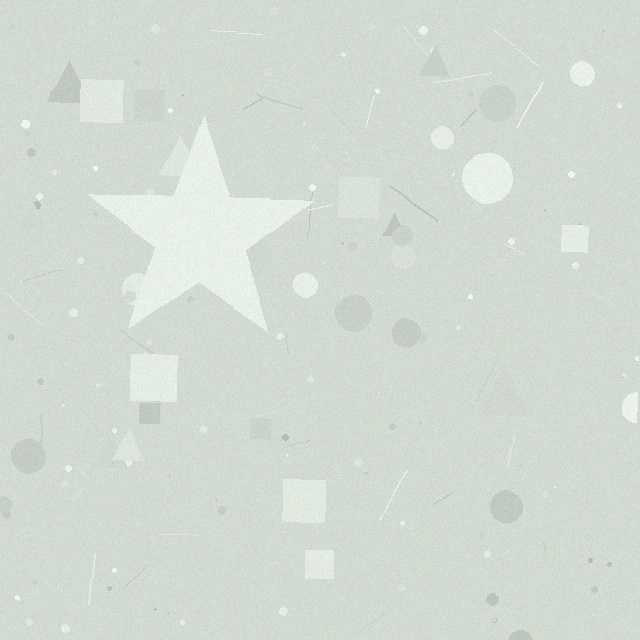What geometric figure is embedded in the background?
A star is embedded in the background.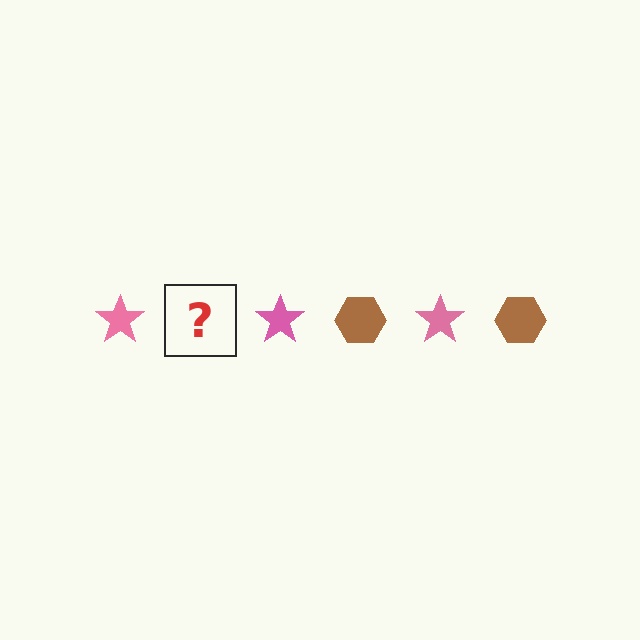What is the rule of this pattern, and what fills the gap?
The rule is that the pattern alternates between pink star and brown hexagon. The gap should be filled with a brown hexagon.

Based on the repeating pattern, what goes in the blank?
The blank should be a brown hexagon.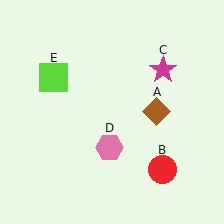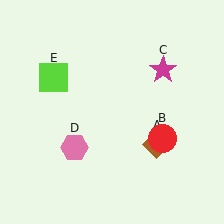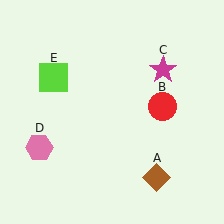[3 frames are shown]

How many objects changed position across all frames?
3 objects changed position: brown diamond (object A), red circle (object B), pink hexagon (object D).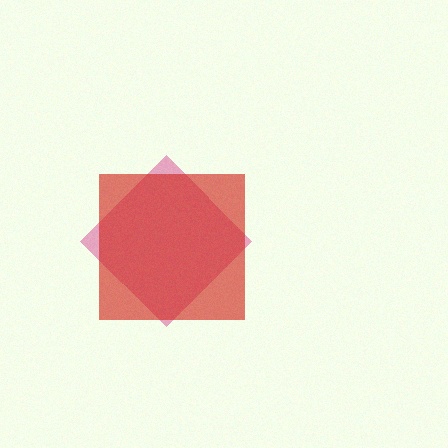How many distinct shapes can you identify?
There are 2 distinct shapes: a pink diamond, a red square.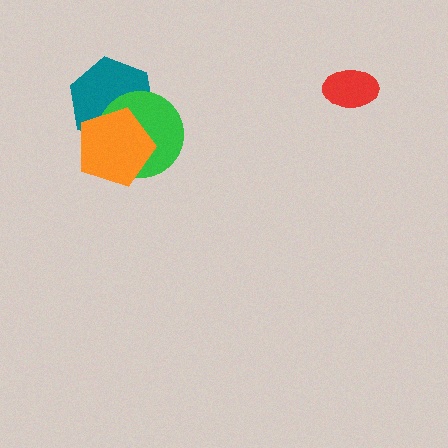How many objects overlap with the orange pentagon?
2 objects overlap with the orange pentagon.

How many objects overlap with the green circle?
2 objects overlap with the green circle.